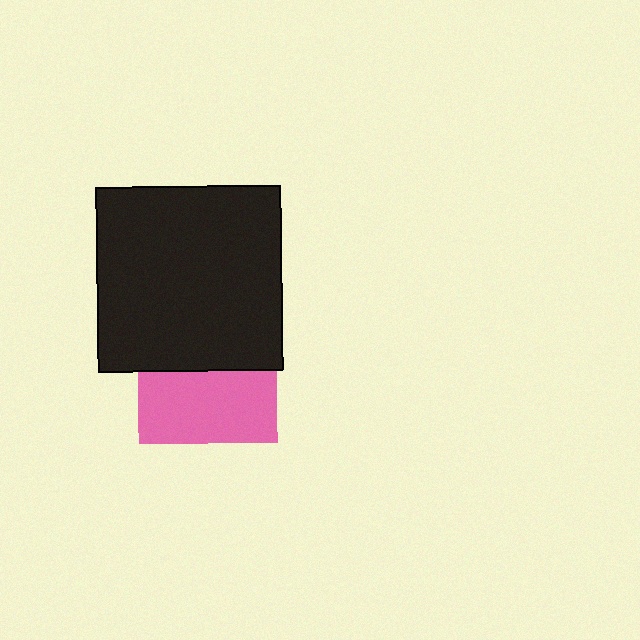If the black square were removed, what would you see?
You would see the complete pink square.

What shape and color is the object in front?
The object in front is a black square.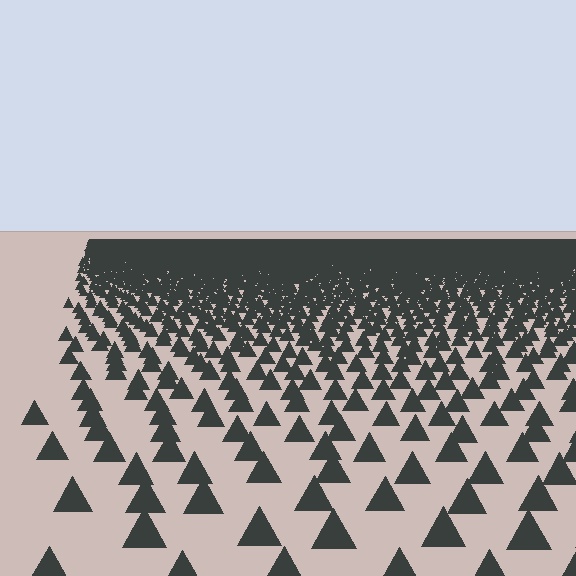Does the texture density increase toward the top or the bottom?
Density increases toward the top.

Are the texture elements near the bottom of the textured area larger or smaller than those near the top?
Larger. Near the bottom, elements are closer to the viewer and appear at a bigger on-screen size.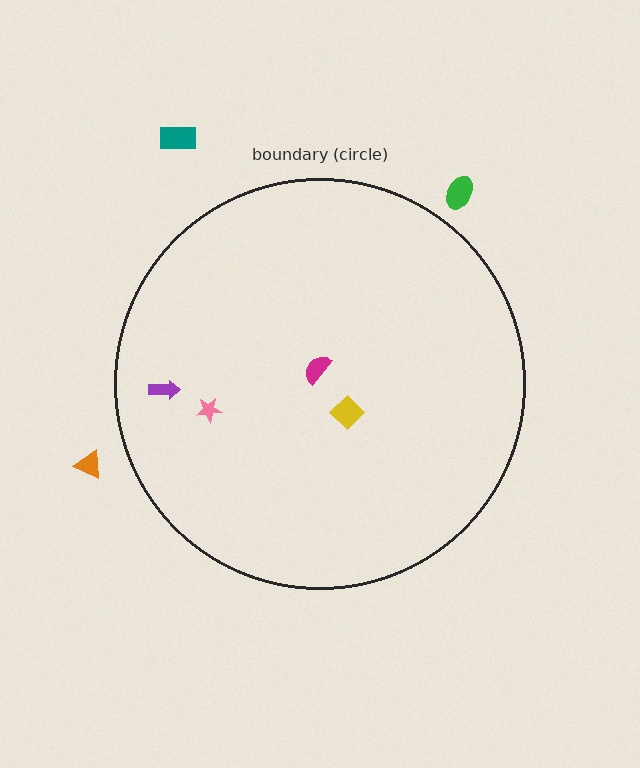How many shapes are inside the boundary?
4 inside, 3 outside.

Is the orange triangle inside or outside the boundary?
Outside.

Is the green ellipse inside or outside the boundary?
Outside.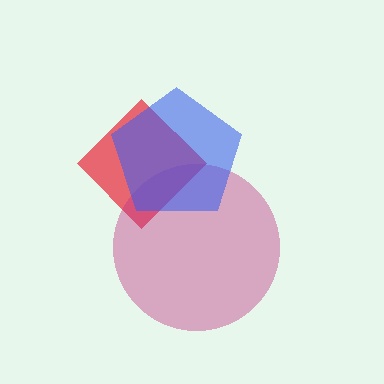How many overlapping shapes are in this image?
There are 3 overlapping shapes in the image.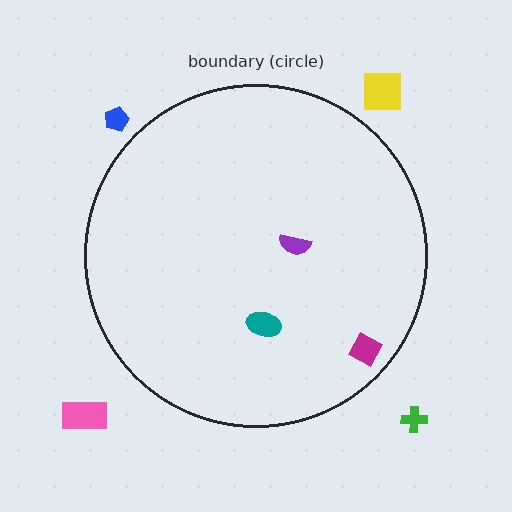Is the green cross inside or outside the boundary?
Outside.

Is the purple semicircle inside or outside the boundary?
Inside.